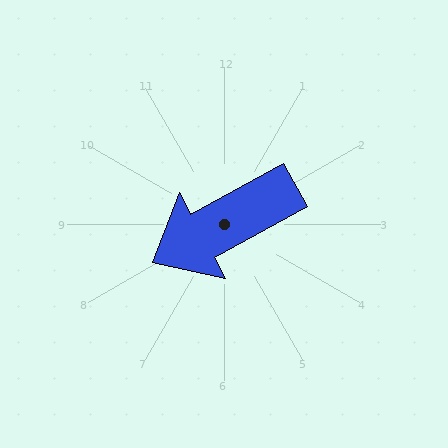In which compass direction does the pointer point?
Southwest.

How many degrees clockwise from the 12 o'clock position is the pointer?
Approximately 242 degrees.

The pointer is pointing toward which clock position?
Roughly 8 o'clock.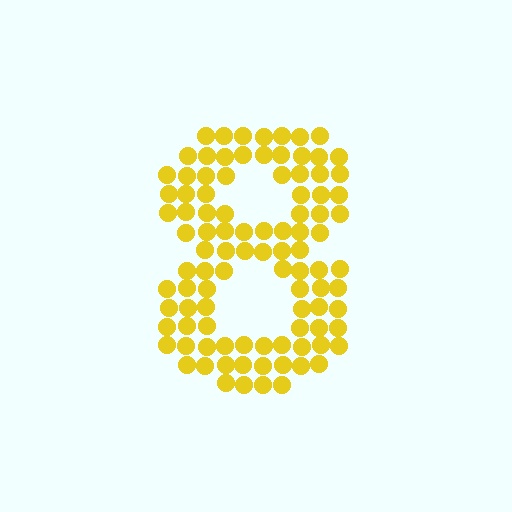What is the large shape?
The large shape is the digit 8.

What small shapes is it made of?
It is made of small circles.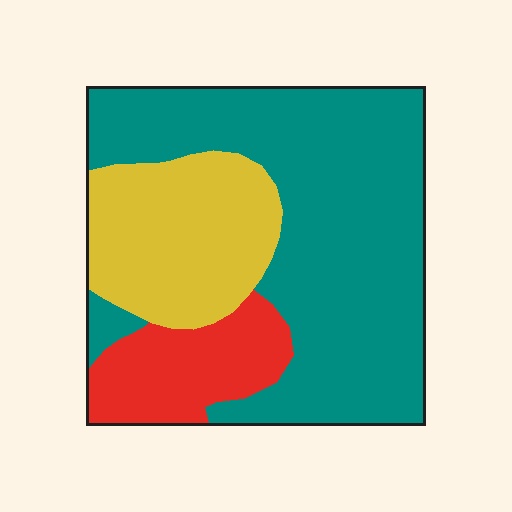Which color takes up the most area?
Teal, at roughly 60%.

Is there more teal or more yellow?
Teal.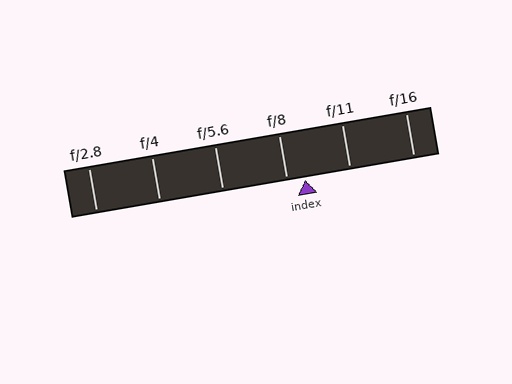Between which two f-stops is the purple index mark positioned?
The index mark is between f/8 and f/11.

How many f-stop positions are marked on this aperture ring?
There are 6 f-stop positions marked.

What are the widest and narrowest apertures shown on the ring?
The widest aperture shown is f/2.8 and the narrowest is f/16.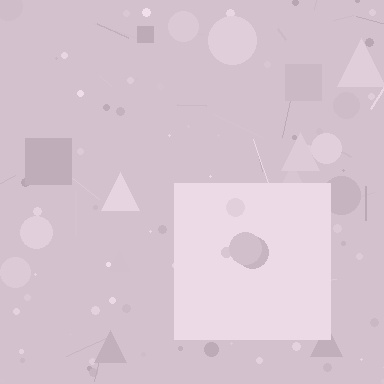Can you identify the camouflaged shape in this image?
The camouflaged shape is a square.